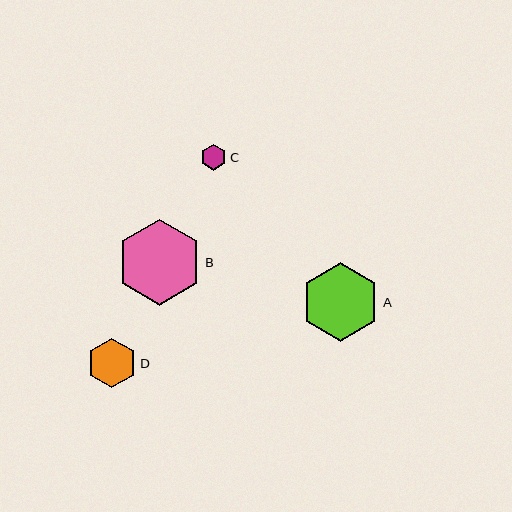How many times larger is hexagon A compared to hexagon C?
Hexagon A is approximately 3.0 times the size of hexagon C.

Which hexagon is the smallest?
Hexagon C is the smallest with a size of approximately 26 pixels.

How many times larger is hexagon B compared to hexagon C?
Hexagon B is approximately 3.3 times the size of hexagon C.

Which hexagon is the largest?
Hexagon B is the largest with a size of approximately 86 pixels.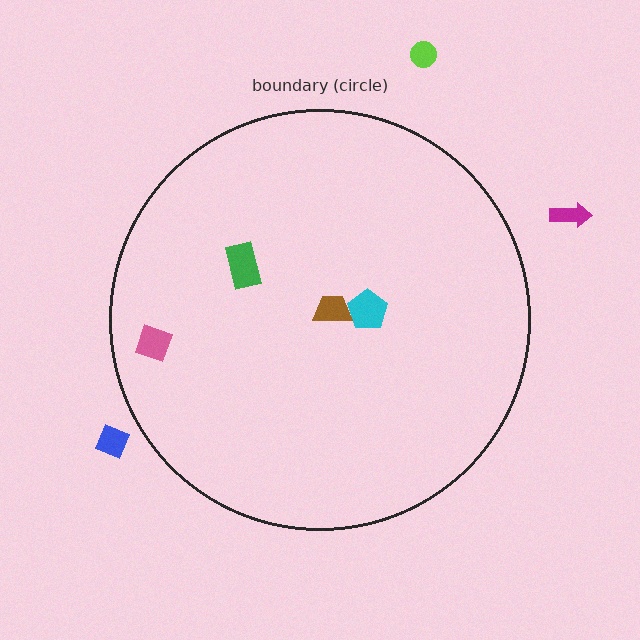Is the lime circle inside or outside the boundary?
Outside.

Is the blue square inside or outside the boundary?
Outside.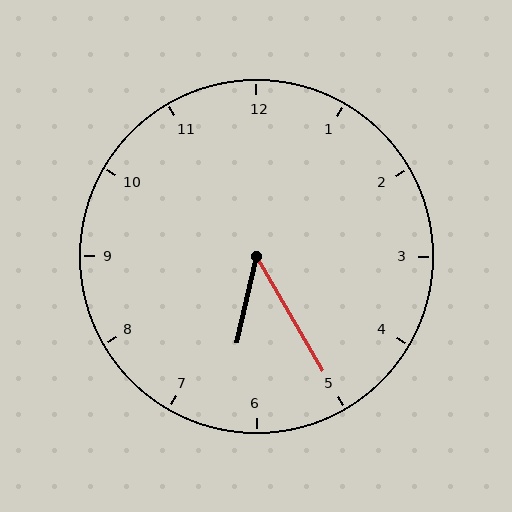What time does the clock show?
6:25.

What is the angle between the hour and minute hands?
Approximately 42 degrees.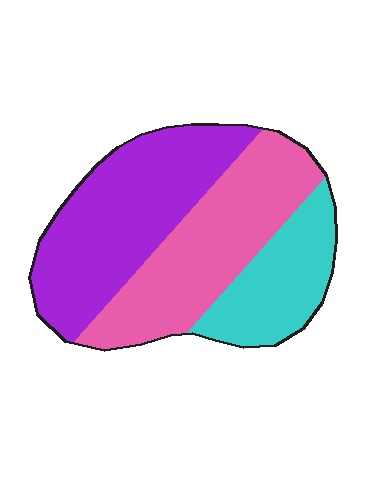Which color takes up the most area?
Purple, at roughly 40%.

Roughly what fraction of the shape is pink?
Pink takes up between a third and a half of the shape.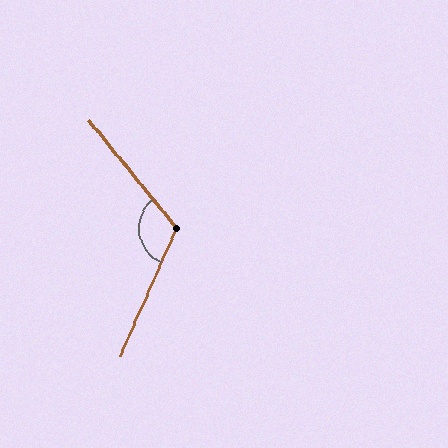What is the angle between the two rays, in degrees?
Approximately 117 degrees.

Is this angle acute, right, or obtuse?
It is obtuse.